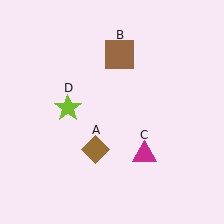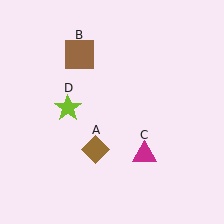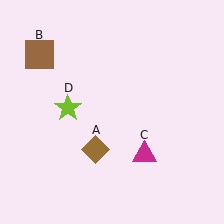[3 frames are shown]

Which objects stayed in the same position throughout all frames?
Brown diamond (object A) and magenta triangle (object C) and lime star (object D) remained stationary.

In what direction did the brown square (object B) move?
The brown square (object B) moved left.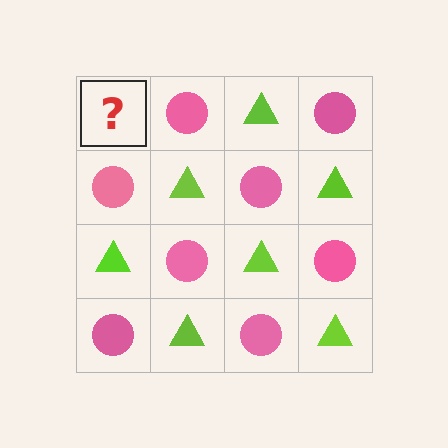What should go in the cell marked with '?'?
The missing cell should contain a lime triangle.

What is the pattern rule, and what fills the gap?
The rule is that it alternates lime triangle and pink circle in a checkerboard pattern. The gap should be filled with a lime triangle.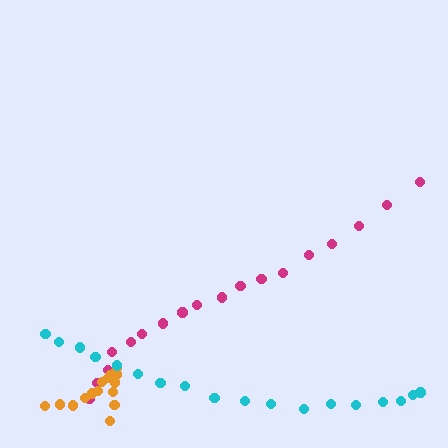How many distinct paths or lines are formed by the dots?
There are 3 distinct paths.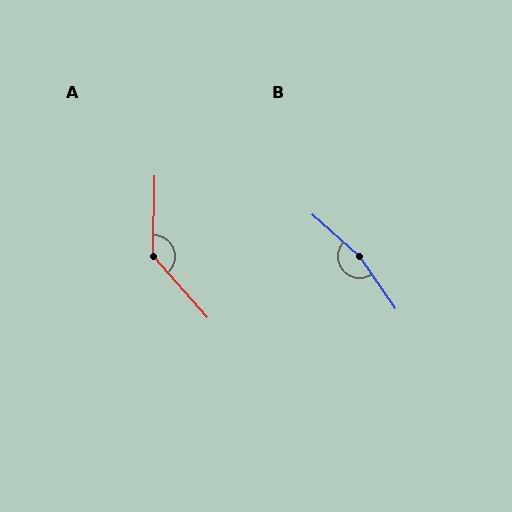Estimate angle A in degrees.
Approximately 137 degrees.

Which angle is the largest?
B, at approximately 166 degrees.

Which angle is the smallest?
A, at approximately 137 degrees.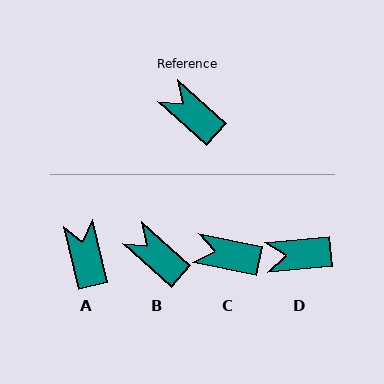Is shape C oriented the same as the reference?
No, it is off by about 31 degrees.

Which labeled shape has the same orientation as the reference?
B.